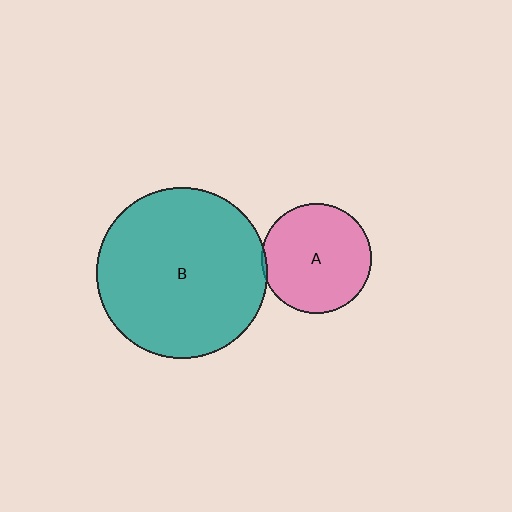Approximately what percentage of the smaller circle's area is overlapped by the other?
Approximately 5%.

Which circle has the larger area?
Circle B (teal).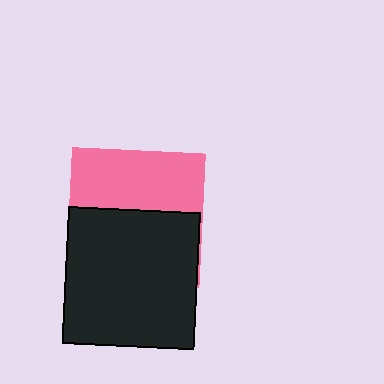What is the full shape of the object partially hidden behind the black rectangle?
The partially hidden object is a pink square.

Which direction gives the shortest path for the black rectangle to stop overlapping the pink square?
Moving down gives the shortest separation.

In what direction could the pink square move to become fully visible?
The pink square could move up. That would shift it out from behind the black rectangle entirely.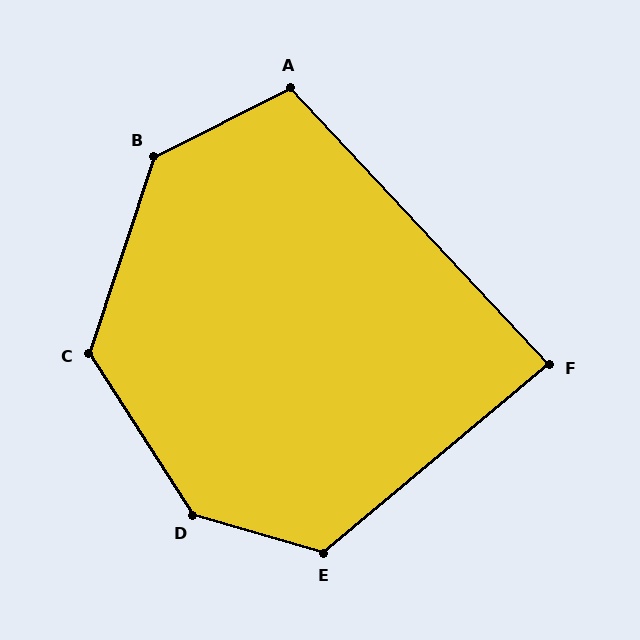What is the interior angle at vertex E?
Approximately 124 degrees (obtuse).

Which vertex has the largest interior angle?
D, at approximately 139 degrees.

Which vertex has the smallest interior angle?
F, at approximately 87 degrees.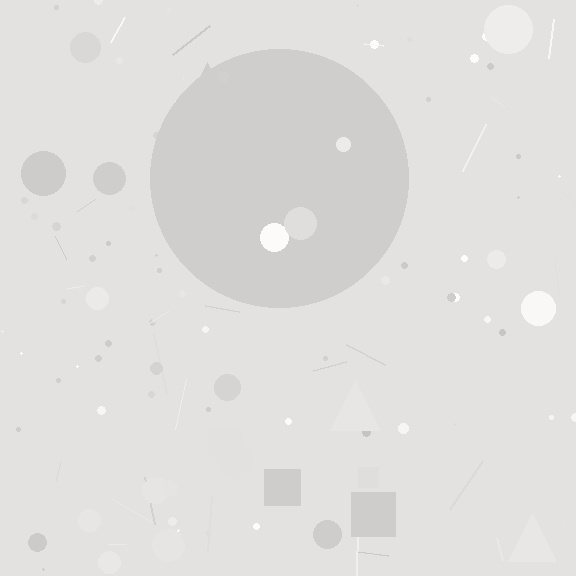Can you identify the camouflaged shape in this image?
The camouflaged shape is a circle.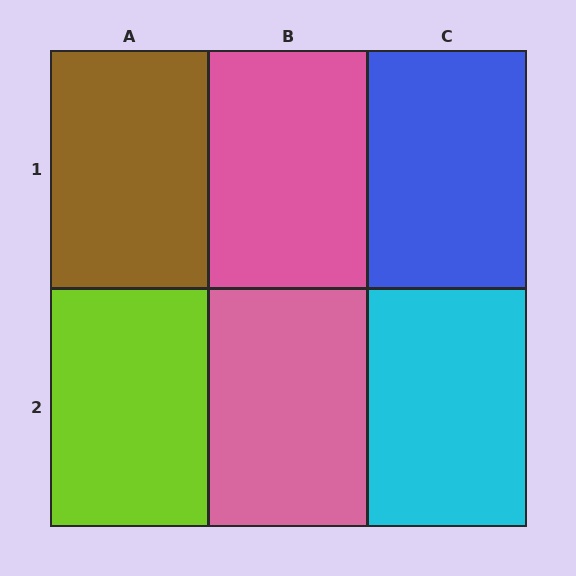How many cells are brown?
1 cell is brown.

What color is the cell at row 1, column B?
Pink.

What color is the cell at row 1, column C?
Blue.